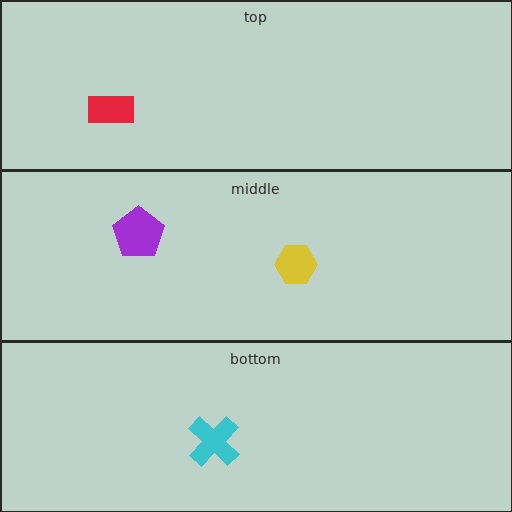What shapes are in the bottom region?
The cyan cross.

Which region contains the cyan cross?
The bottom region.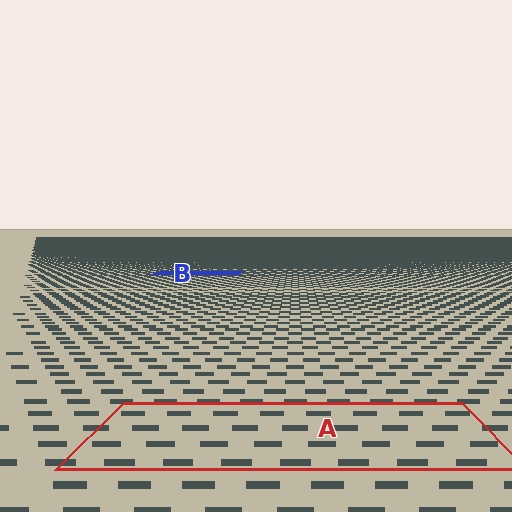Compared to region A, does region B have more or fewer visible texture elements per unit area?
Region B has more texture elements per unit area — they are packed more densely because it is farther away.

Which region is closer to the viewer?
Region A is closer. The texture elements there are larger and more spread out.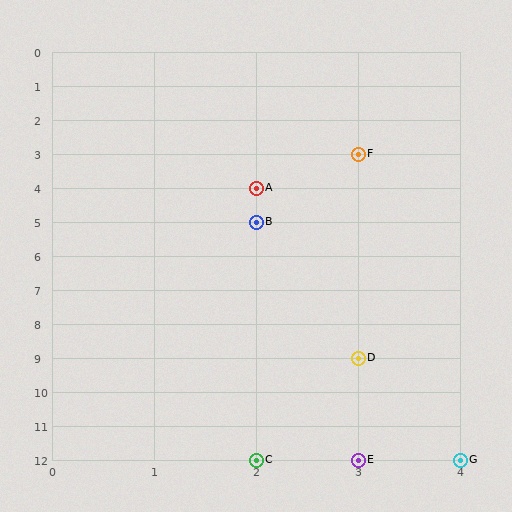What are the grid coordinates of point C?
Point C is at grid coordinates (2, 12).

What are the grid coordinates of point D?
Point D is at grid coordinates (3, 9).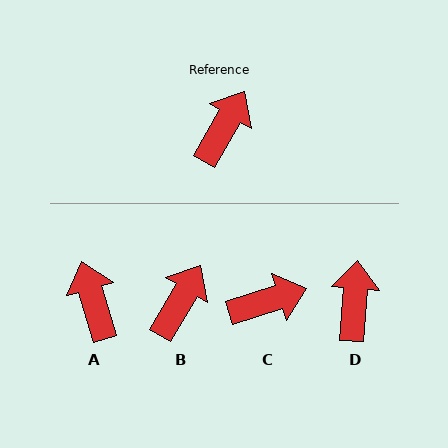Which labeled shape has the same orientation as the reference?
B.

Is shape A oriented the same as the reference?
No, it is off by about 47 degrees.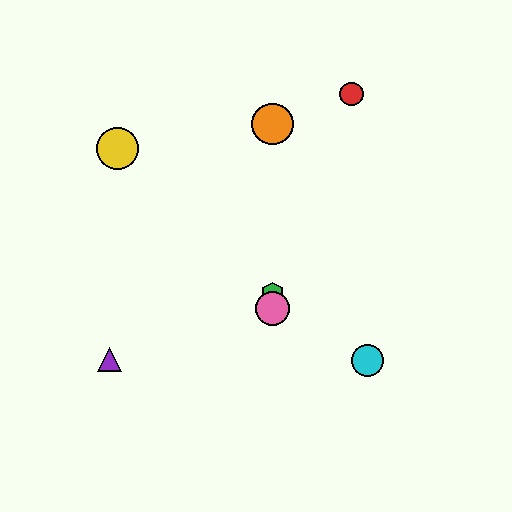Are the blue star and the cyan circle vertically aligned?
No, the blue star is at x≈272 and the cyan circle is at x≈368.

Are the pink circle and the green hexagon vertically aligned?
Yes, both are at x≈272.